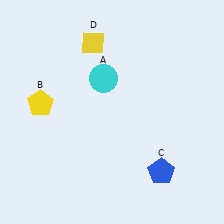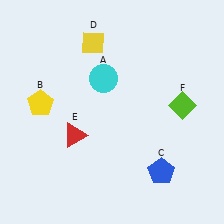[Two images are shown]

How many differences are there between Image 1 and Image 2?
There are 2 differences between the two images.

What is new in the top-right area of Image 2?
A lime diamond (F) was added in the top-right area of Image 2.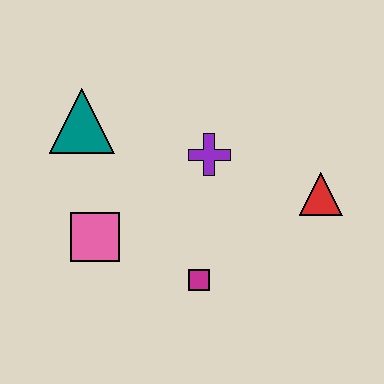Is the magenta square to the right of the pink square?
Yes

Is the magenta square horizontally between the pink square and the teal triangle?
No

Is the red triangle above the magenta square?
Yes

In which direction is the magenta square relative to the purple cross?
The magenta square is below the purple cross.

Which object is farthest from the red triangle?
The teal triangle is farthest from the red triangle.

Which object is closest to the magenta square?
The pink square is closest to the magenta square.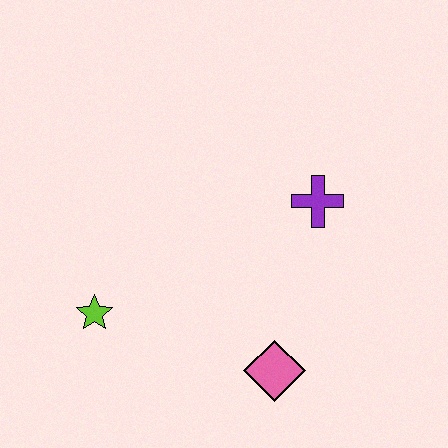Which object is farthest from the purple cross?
The lime star is farthest from the purple cross.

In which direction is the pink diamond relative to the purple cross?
The pink diamond is below the purple cross.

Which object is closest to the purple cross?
The pink diamond is closest to the purple cross.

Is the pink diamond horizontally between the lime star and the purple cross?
Yes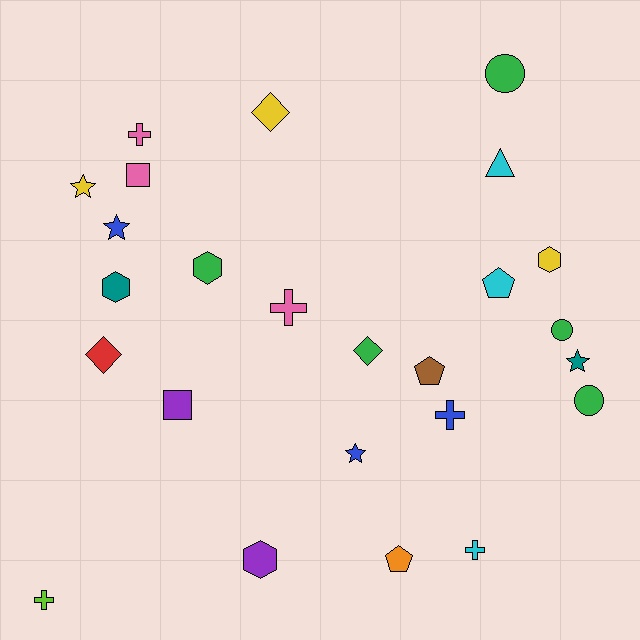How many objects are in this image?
There are 25 objects.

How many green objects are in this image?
There are 5 green objects.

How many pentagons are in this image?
There are 3 pentagons.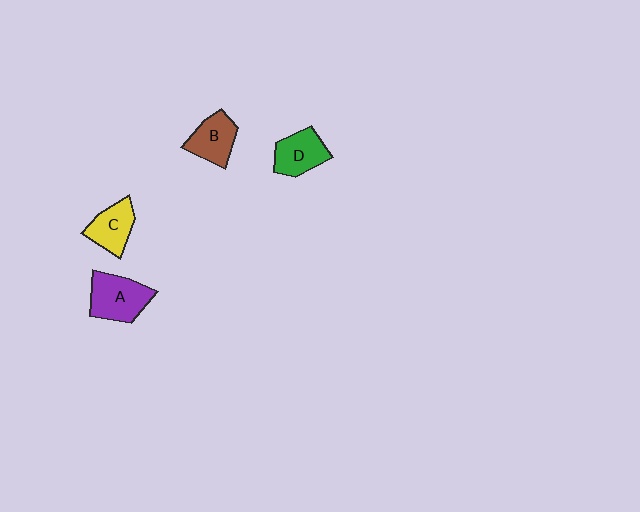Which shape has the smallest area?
Shape C (yellow).